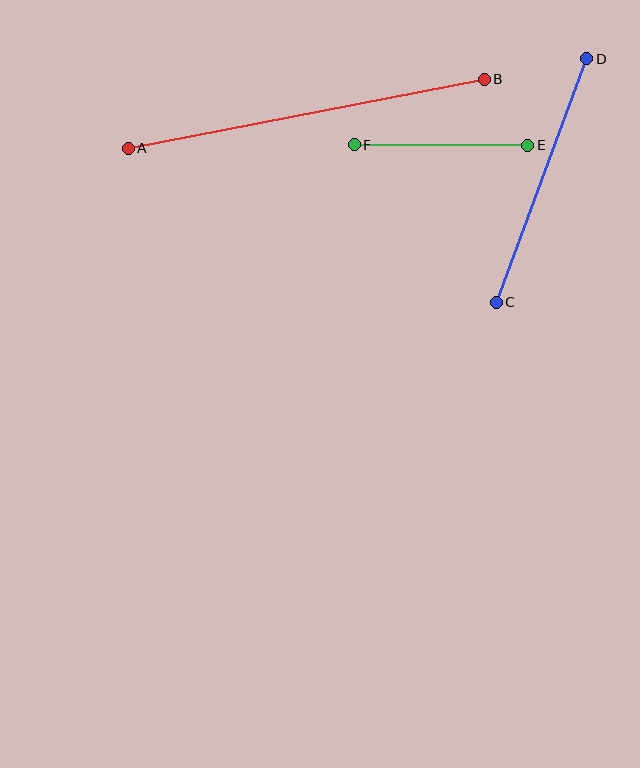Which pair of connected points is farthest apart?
Points A and B are farthest apart.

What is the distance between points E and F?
The distance is approximately 173 pixels.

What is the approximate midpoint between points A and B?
The midpoint is at approximately (306, 114) pixels.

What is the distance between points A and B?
The distance is approximately 363 pixels.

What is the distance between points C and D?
The distance is approximately 260 pixels.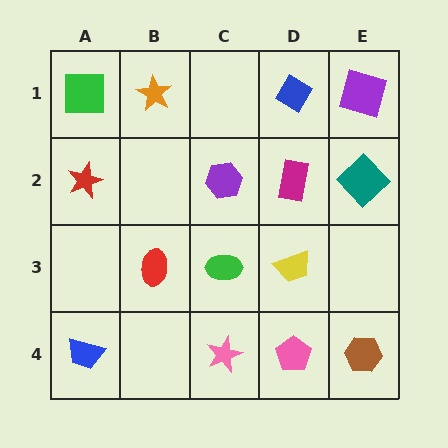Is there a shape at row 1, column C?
No, that cell is empty.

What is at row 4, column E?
A brown hexagon.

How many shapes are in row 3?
3 shapes.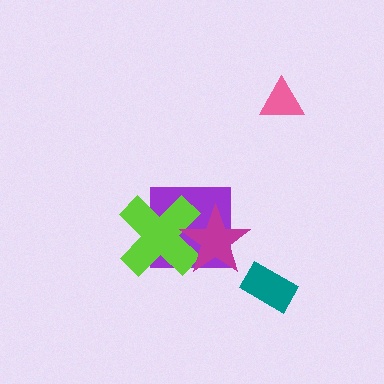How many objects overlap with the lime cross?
2 objects overlap with the lime cross.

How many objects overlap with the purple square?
2 objects overlap with the purple square.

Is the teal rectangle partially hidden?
No, no other shape covers it.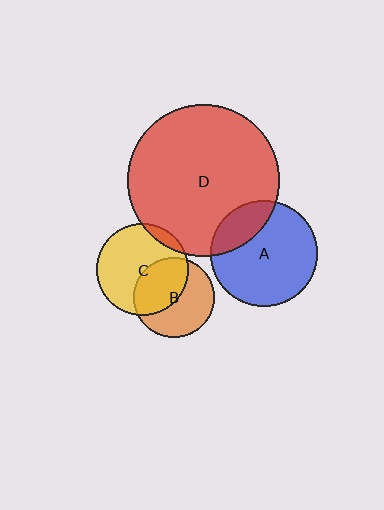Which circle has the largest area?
Circle D (red).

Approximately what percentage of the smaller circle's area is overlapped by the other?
Approximately 45%.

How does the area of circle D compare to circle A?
Approximately 2.0 times.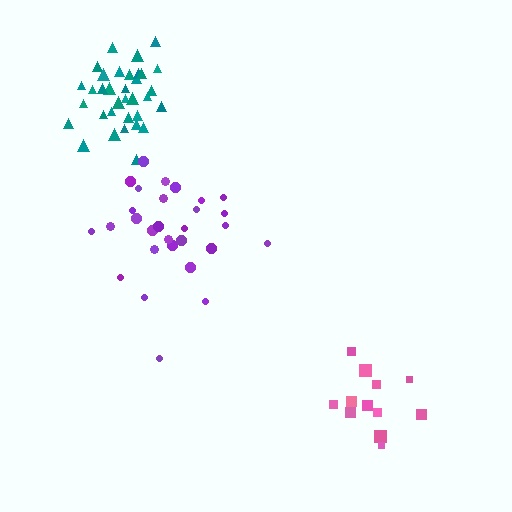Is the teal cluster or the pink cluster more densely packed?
Teal.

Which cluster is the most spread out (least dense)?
Pink.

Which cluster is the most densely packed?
Teal.